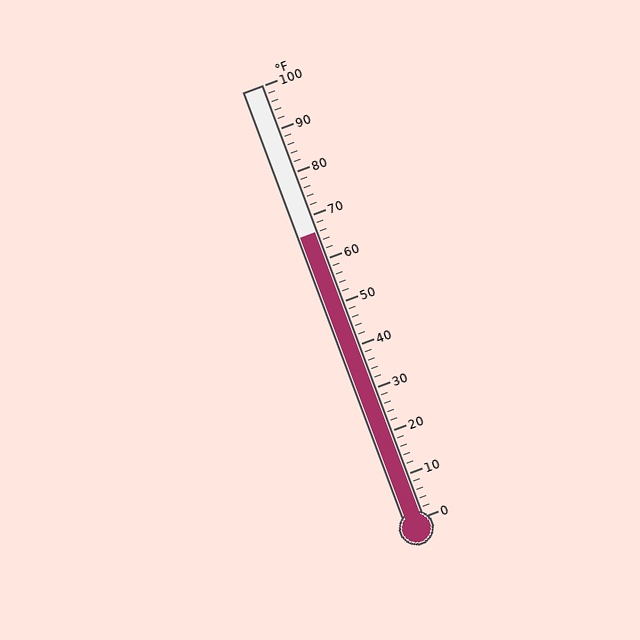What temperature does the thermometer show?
The thermometer shows approximately 66°F.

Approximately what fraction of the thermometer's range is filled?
The thermometer is filled to approximately 65% of its range.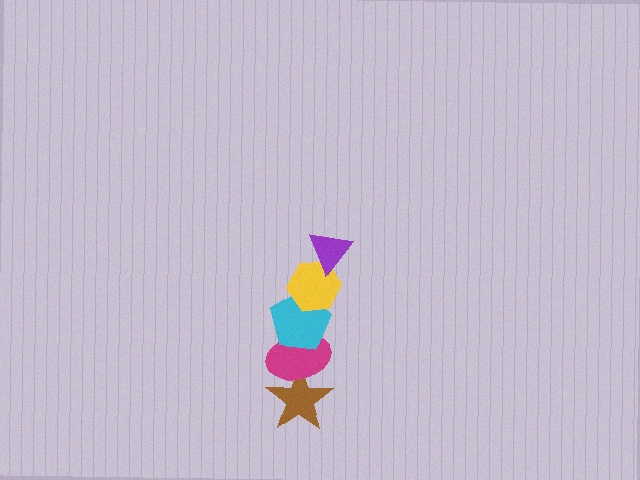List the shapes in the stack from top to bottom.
From top to bottom: the purple triangle, the yellow hexagon, the cyan pentagon, the magenta ellipse, the brown star.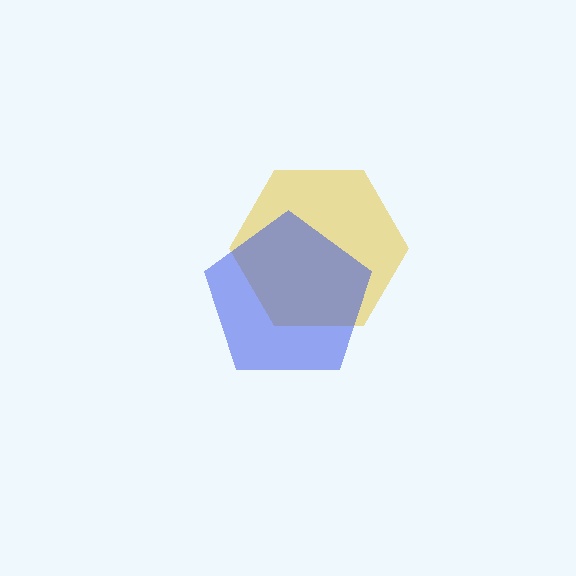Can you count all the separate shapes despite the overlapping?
Yes, there are 2 separate shapes.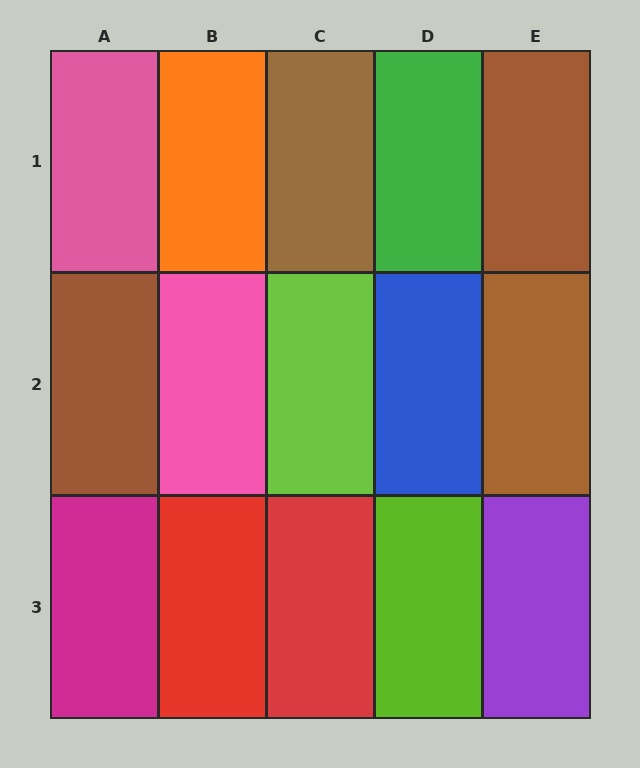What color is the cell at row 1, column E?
Brown.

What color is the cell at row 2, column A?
Brown.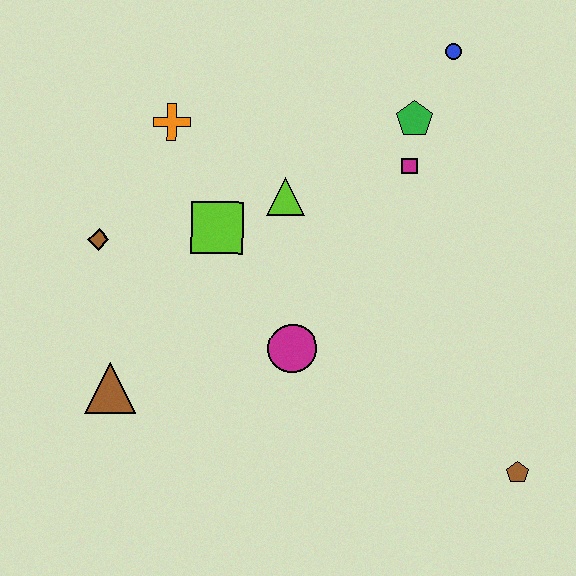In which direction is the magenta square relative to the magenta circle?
The magenta square is above the magenta circle.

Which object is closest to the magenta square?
The green pentagon is closest to the magenta square.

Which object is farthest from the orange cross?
The brown pentagon is farthest from the orange cross.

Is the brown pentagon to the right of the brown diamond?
Yes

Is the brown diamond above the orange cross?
No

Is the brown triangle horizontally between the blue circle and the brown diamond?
Yes